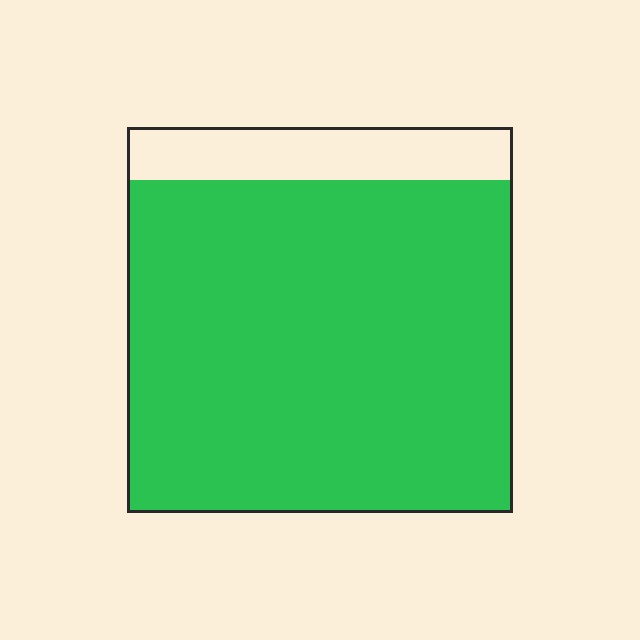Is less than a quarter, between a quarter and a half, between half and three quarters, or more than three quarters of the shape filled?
More than three quarters.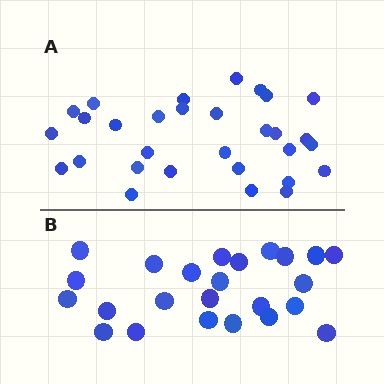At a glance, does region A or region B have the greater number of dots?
Region A (the top region) has more dots.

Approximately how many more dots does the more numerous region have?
Region A has about 6 more dots than region B.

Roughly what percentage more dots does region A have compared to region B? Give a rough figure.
About 25% more.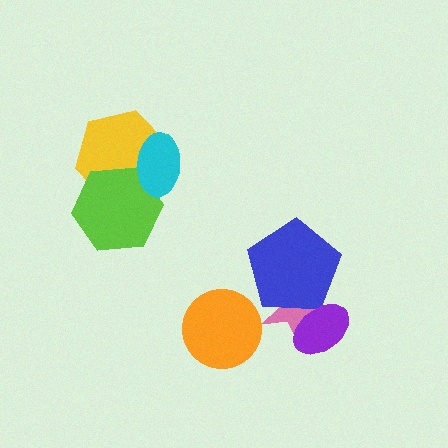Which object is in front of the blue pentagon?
The purple ellipse is in front of the blue pentagon.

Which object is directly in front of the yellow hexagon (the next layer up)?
The lime hexagon is directly in front of the yellow hexagon.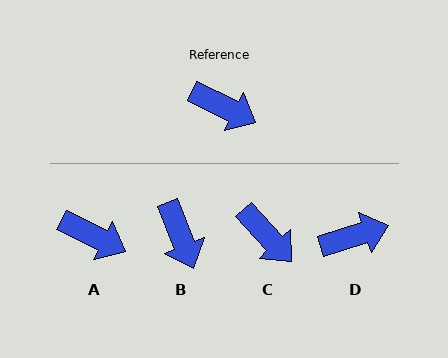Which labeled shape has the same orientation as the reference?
A.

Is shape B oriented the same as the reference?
No, it is off by about 42 degrees.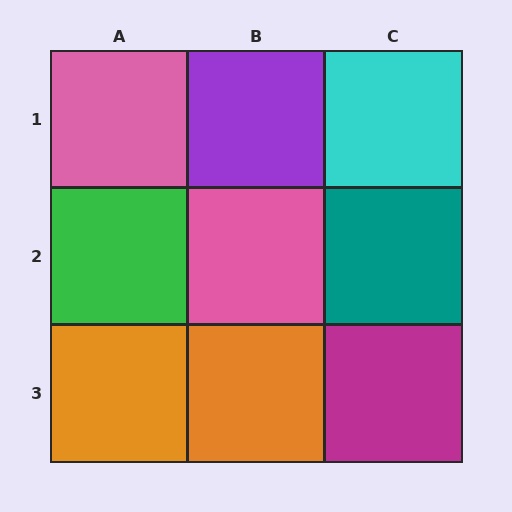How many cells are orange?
2 cells are orange.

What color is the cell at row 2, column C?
Teal.